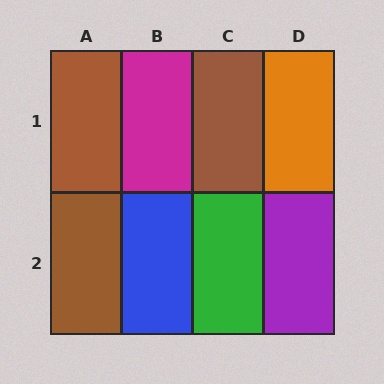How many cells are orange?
1 cell is orange.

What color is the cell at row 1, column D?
Orange.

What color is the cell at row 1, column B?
Magenta.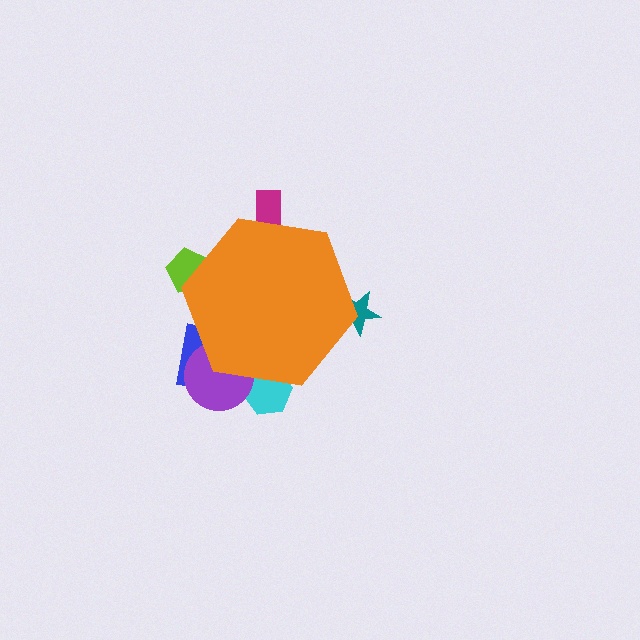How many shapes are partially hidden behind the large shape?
6 shapes are partially hidden.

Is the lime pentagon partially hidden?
Yes, the lime pentagon is partially hidden behind the orange hexagon.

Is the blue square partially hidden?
Yes, the blue square is partially hidden behind the orange hexagon.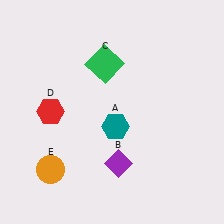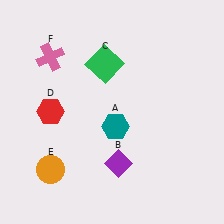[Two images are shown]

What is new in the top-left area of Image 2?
A pink cross (F) was added in the top-left area of Image 2.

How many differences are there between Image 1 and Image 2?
There is 1 difference between the two images.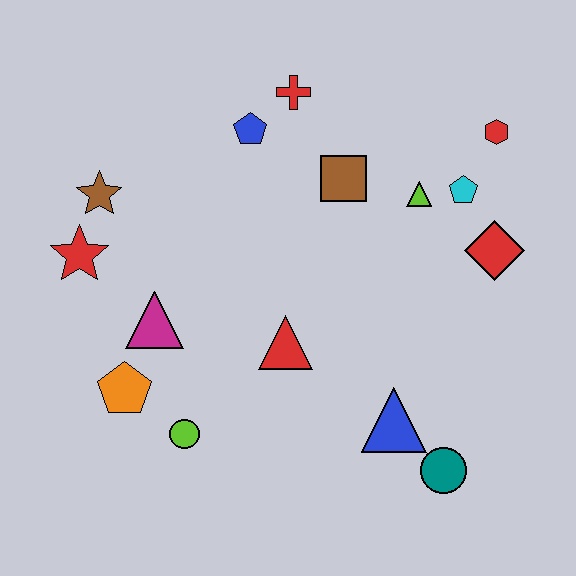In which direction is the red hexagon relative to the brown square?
The red hexagon is to the right of the brown square.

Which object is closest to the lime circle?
The orange pentagon is closest to the lime circle.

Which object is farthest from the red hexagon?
The orange pentagon is farthest from the red hexagon.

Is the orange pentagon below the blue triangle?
No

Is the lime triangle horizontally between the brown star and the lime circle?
No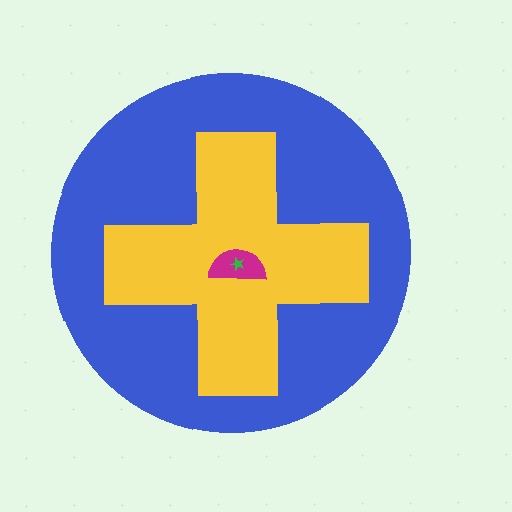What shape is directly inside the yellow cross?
The magenta semicircle.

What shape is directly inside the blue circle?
The yellow cross.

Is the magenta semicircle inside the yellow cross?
Yes.